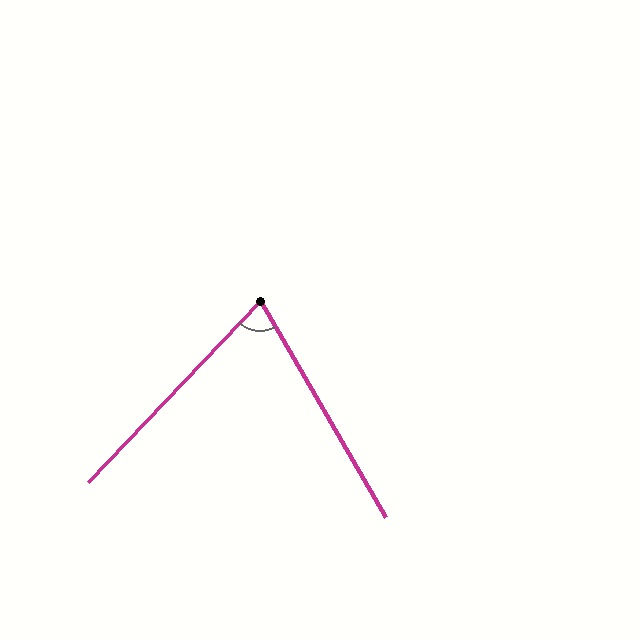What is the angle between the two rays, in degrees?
Approximately 74 degrees.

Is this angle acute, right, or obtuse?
It is acute.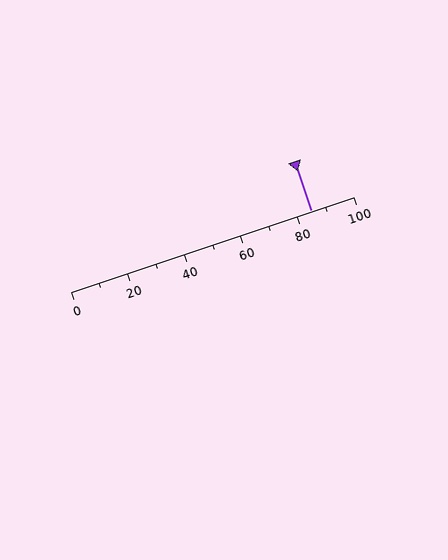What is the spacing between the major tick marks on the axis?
The major ticks are spaced 20 apart.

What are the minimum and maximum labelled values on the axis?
The axis runs from 0 to 100.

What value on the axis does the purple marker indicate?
The marker indicates approximately 85.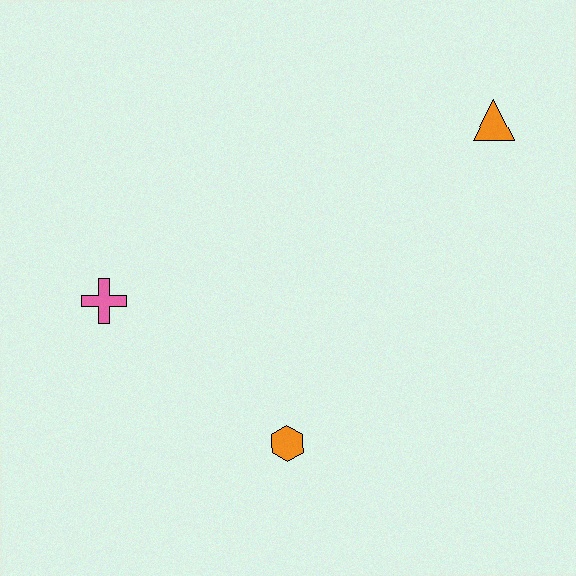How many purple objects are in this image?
There are no purple objects.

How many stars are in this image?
There are no stars.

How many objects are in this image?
There are 3 objects.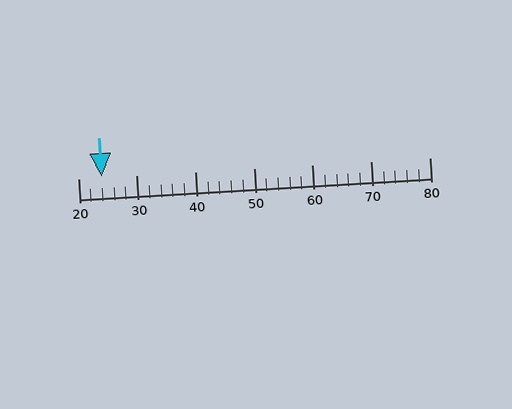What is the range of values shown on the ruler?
The ruler shows values from 20 to 80.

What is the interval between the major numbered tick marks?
The major tick marks are spaced 10 units apart.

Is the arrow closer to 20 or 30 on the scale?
The arrow is closer to 20.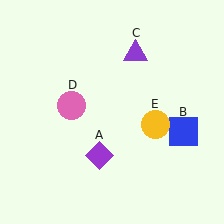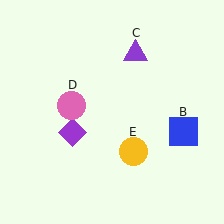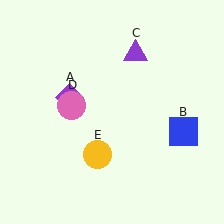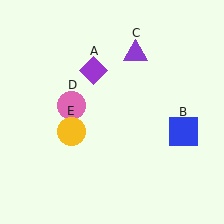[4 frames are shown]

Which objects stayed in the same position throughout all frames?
Blue square (object B) and purple triangle (object C) and pink circle (object D) remained stationary.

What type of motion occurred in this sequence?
The purple diamond (object A), yellow circle (object E) rotated clockwise around the center of the scene.